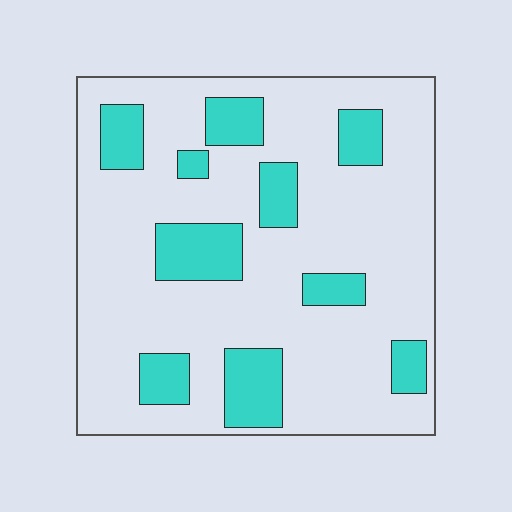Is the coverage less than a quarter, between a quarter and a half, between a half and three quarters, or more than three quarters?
Less than a quarter.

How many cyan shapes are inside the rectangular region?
10.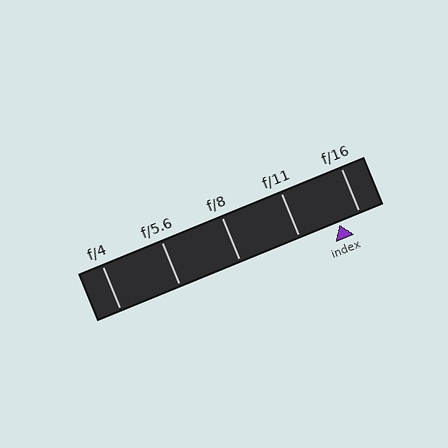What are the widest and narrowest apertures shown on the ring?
The widest aperture shown is f/4 and the narrowest is f/16.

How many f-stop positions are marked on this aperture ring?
There are 5 f-stop positions marked.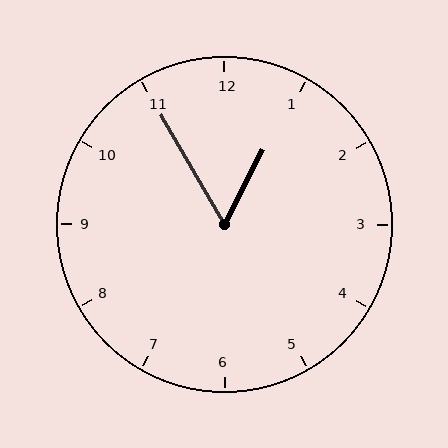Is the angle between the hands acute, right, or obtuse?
It is acute.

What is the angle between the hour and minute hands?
Approximately 58 degrees.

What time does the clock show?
12:55.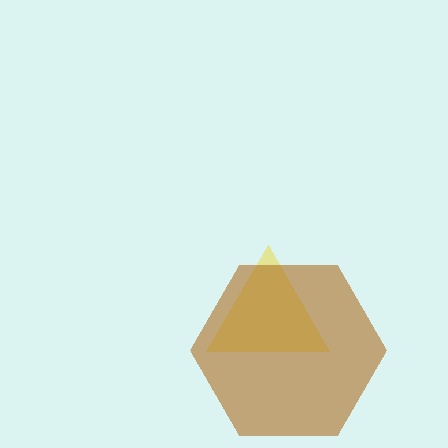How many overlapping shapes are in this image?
There are 2 overlapping shapes in the image.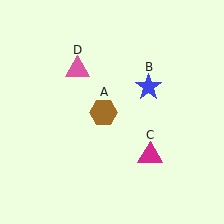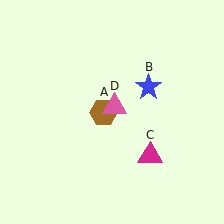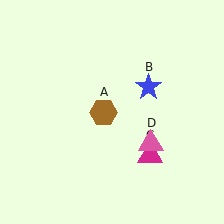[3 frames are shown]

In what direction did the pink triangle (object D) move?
The pink triangle (object D) moved down and to the right.